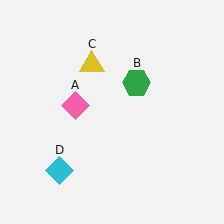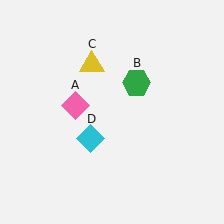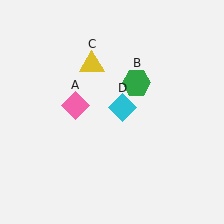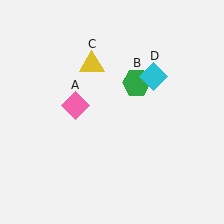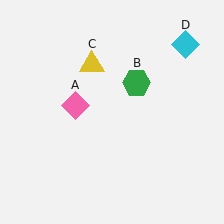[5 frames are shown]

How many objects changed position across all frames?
1 object changed position: cyan diamond (object D).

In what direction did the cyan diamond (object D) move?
The cyan diamond (object D) moved up and to the right.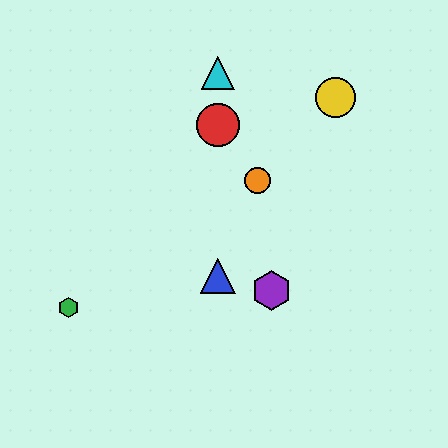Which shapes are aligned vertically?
The red circle, the blue triangle, the cyan triangle are aligned vertically.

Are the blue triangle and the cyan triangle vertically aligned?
Yes, both are at x≈218.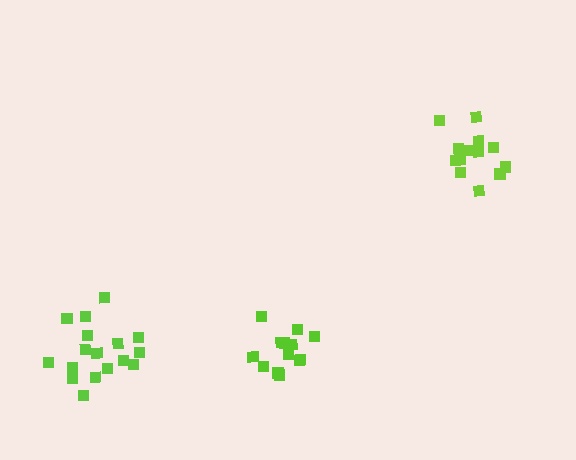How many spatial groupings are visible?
There are 3 spatial groupings.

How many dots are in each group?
Group 1: 17 dots, Group 2: 13 dots, Group 3: 16 dots (46 total).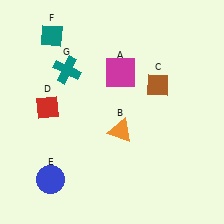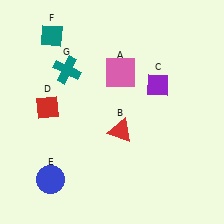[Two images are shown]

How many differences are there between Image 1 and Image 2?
There are 3 differences between the two images.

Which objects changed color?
A changed from magenta to pink. B changed from orange to red. C changed from brown to purple.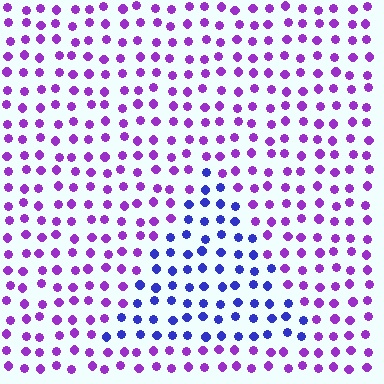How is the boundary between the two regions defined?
The boundary is defined purely by a slight shift in hue (about 45 degrees). Spacing, size, and orientation are identical on both sides.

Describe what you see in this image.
The image is filled with small purple elements in a uniform arrangement. A triangle-shaped region is visible where the elements are tinted to a slightly different hue, forming a subtle color boundary.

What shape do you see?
I see a triangle.